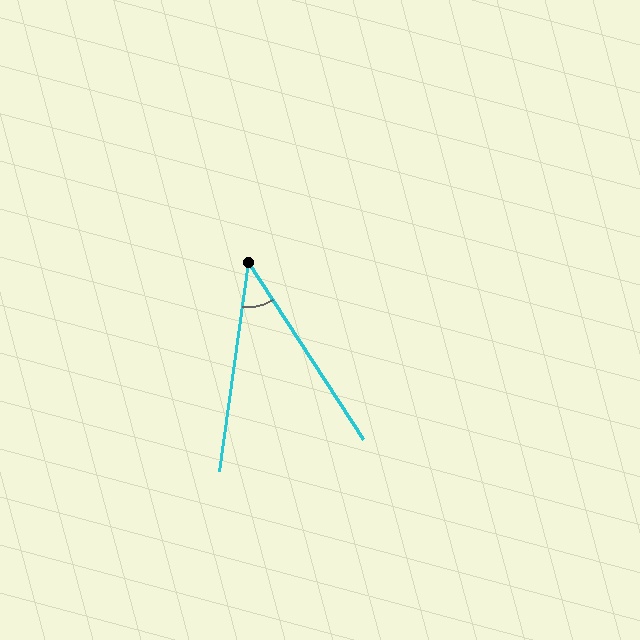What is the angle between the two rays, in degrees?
Approximately 41 degrees.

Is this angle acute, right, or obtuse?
It is acute.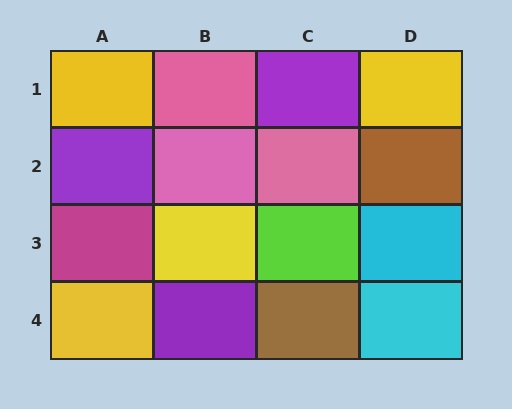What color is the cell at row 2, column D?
Brown.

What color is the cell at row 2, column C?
Pink.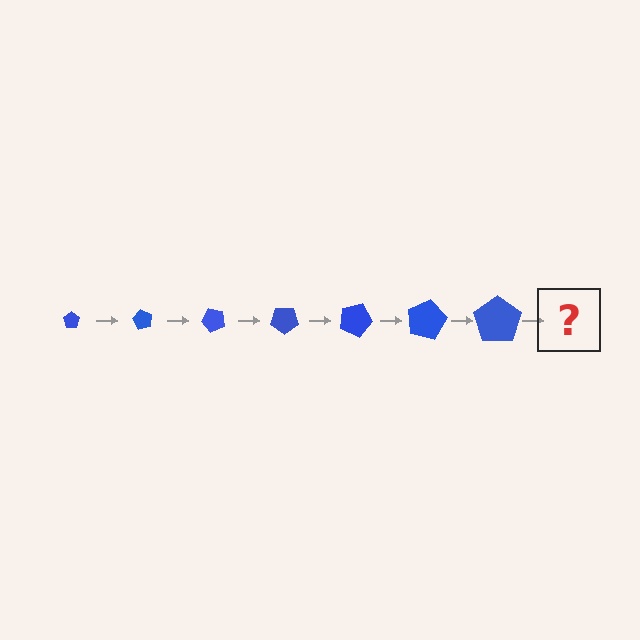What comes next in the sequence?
The next element should be a pentagon, larger than the previous one and rotated 420 degrees from the start.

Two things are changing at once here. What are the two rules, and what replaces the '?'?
The two rules are that the pentagon grows larger each step and it rotates 60 degrees each step. The '?' should be a pentagon, larger than the previous one and rotated 420 degrees from the start.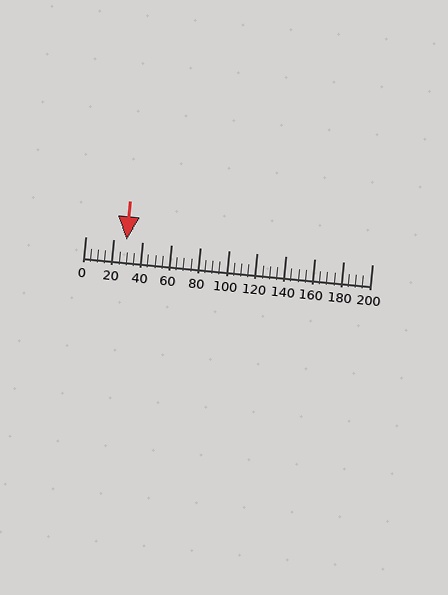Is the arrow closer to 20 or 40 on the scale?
The arrow is closer to 20.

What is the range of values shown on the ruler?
The ruler shows values from 0 to 200.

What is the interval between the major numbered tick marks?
The major tick marks are spaced 20 units apart.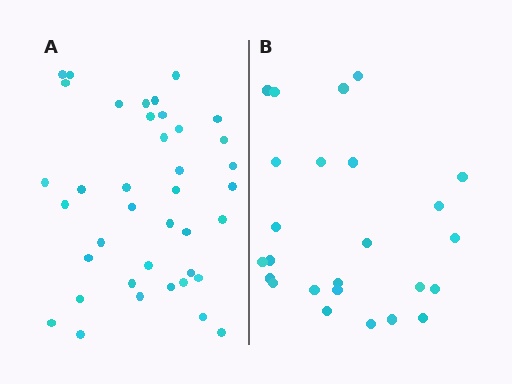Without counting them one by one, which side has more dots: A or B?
Region A (the left region) has more dots.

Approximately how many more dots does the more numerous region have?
Region A has approximately 15 more dots than region B.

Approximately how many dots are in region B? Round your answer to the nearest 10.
About 20 dots. (The exact count is 25, which rounds to 20.)